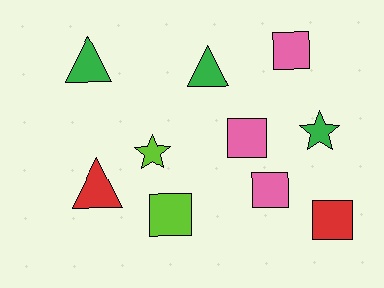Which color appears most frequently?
Pink, with 3 objects.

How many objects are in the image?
There are 10 objects.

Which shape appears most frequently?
Square, with 5 objects.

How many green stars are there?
There is 1 green star.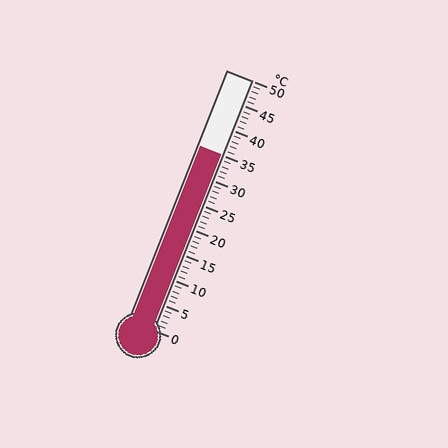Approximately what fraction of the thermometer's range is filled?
The thermometer is filled to approximately 70% of its range.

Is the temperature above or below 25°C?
The temperature is above 25°C.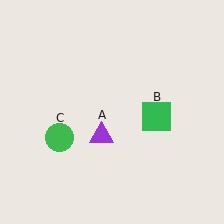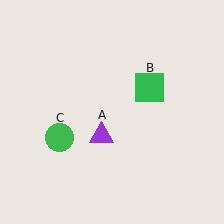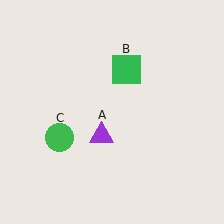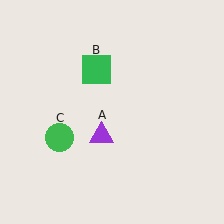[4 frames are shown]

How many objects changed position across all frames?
1 object changed position: green square (object B).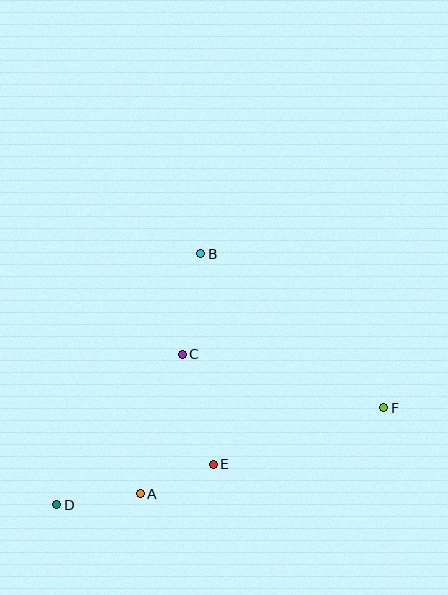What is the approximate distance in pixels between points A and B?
The distance between A and B is approximately 248 pixels.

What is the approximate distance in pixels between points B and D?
The distance between B and D is approximately 289 pixels.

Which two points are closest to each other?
Points A and E are closest to each other.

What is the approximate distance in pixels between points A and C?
The distance between A and C is approximately 146 pixels.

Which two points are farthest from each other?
Points D and F are farthest from each other.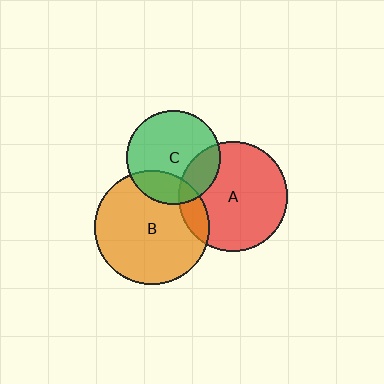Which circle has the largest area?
Circle B (orange).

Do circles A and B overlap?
Yes.